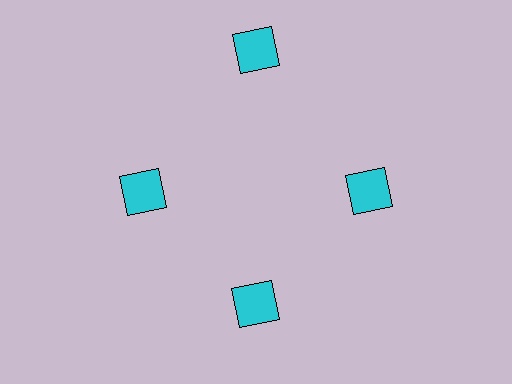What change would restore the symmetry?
The symmetry would be restored by moving it inward, back onto the ring so that all 4 squares sit at equal angles and equal distance from the center.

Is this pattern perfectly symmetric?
No. The 4 cyan squares are arranged in a ring, but one element near the 12 o'clock position is pushed outward from the center, breaking the 4-fold rotational symmetry.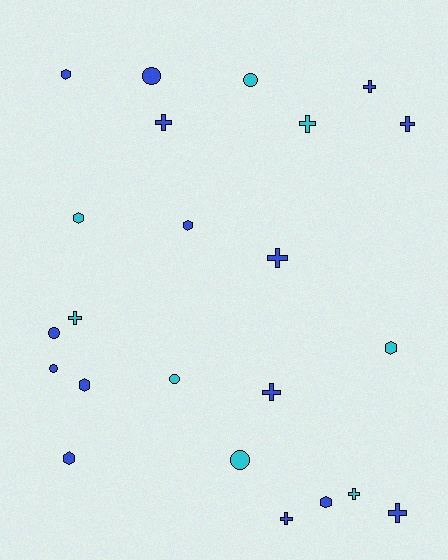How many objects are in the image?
There are 23 objects.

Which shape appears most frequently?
Cross, with 10 objects.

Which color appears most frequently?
Blue, with 15 objects.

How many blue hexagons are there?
There are 5 blue hexagons.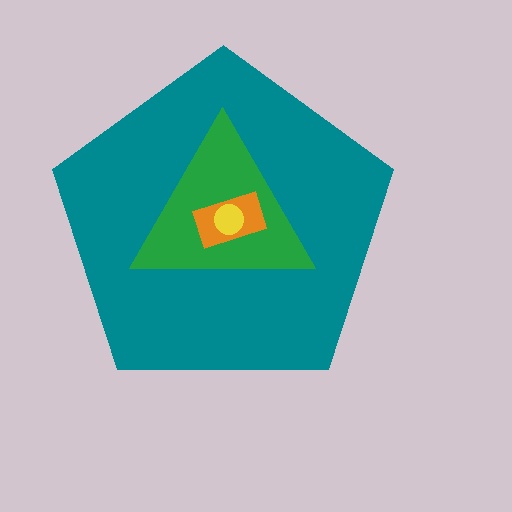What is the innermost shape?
The yellow circle.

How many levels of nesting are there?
4.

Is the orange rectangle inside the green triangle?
Yes.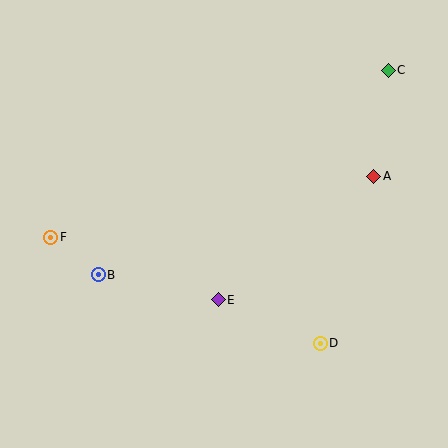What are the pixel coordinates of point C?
Point C is at (388, 70).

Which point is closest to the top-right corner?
Point C is closest to the top-right corner.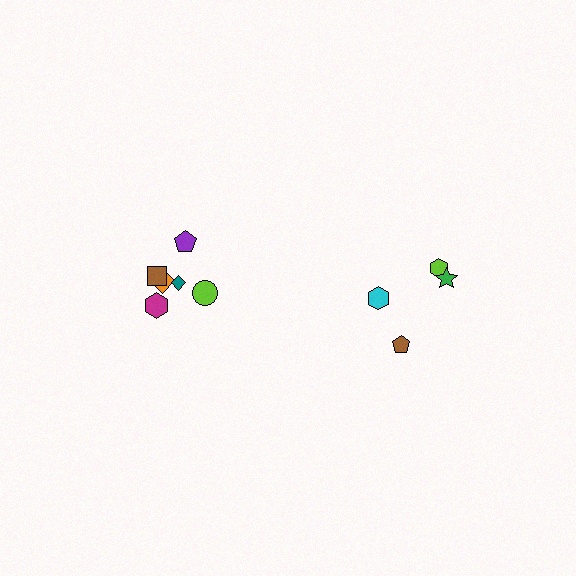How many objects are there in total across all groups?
There are 10 objects.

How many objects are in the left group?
There are 6 objects.